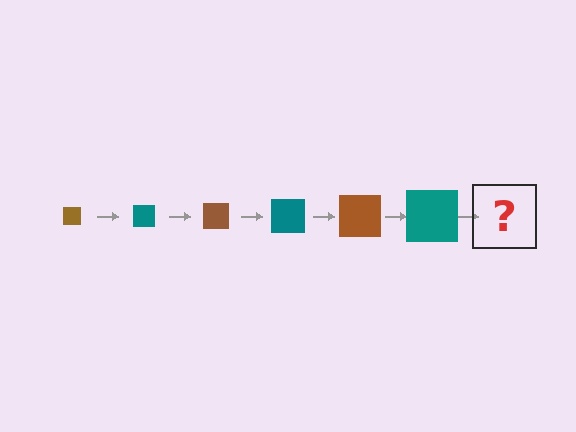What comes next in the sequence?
The next element should be a brown square, larger than the previous one.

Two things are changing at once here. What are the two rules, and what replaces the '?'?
The two rules are that the square grows larger each step and the color cycles through brown and teal. The '?' should be a brown square, larger than the previous one.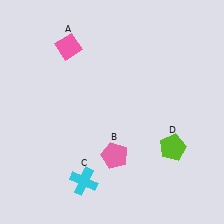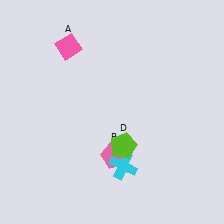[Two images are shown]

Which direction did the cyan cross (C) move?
The cyan cross (C) moved right.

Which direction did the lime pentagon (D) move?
The lime pentagon (D) moved left.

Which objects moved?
The objects that moved are: the cyan cross (C), the lime pentagon (D).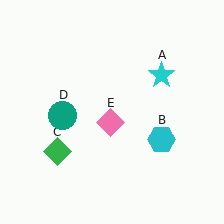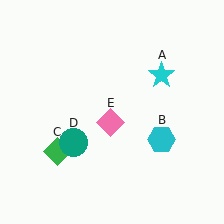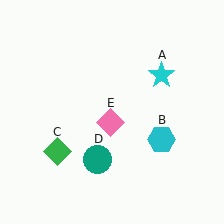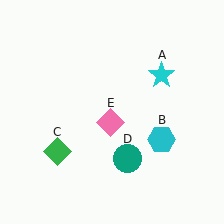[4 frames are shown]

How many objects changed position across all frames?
1 object changed position: teal circle (object D).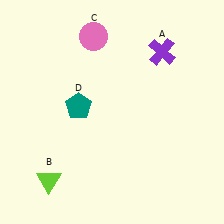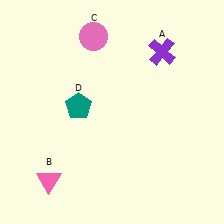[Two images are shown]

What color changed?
The triangle (B) changed from lime in Image 1 to pink in Image 2.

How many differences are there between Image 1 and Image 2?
There is 1 difference between the two images.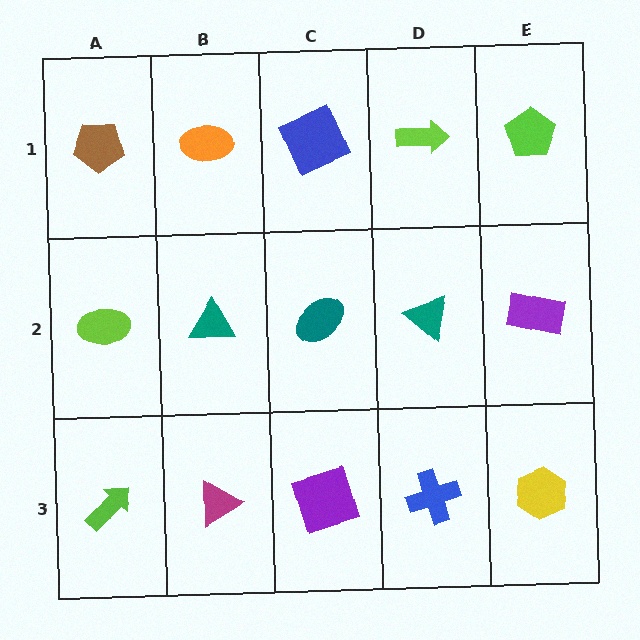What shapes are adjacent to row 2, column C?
A blue square (row 1, column C), a purple square (row 3, column C), a teal triangle (row 2, column B), a teal triangle (row 2, column D).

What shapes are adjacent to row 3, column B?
A teal triangle (row 2, column B), a lime arrow (row 3, column A), a purple square (row 3, column C).